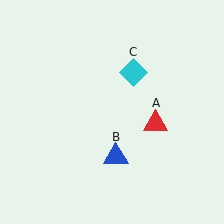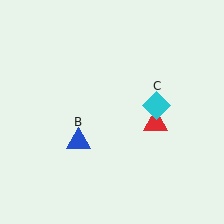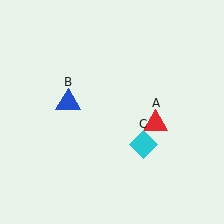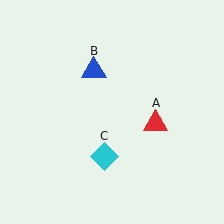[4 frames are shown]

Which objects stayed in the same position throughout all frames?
Red triangle (object A) remained stationary.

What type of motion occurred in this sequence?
The blue triangle (object B), cyan diamond (object C) rotated clockwise around the center of the scene.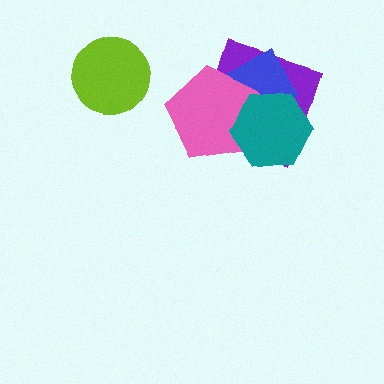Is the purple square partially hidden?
Yes, it is partially covered by another shape.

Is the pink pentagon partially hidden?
Yes, it is partially covered by another shape.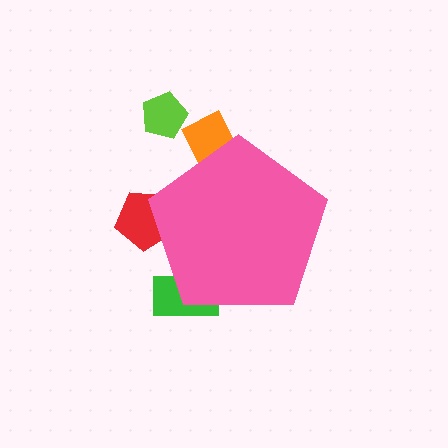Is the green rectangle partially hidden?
Yes, the green rectangle is partially hidden behind the pink pentagon.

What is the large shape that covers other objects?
A pink pentagon.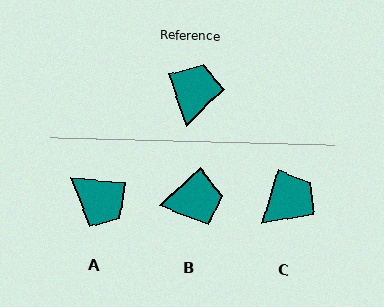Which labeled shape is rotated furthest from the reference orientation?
A, about 114 degrees away.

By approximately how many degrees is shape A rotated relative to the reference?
Approximately 114 degrees clockwise.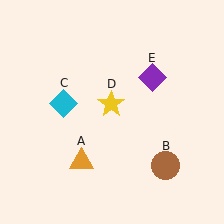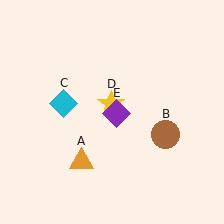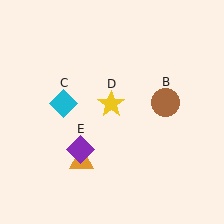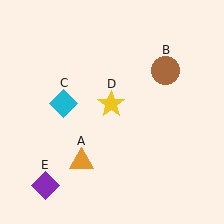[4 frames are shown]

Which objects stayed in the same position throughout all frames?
Orange triangle (object A) and cyan diamond (object C) and yellow star (object D) remained stationary.